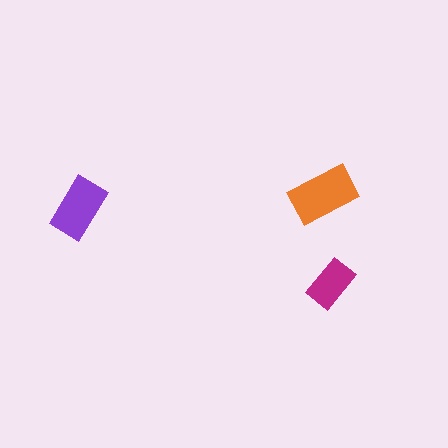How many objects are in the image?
There are 3 objects in the image.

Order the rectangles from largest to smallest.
the orange one, the purple one, the magenta one.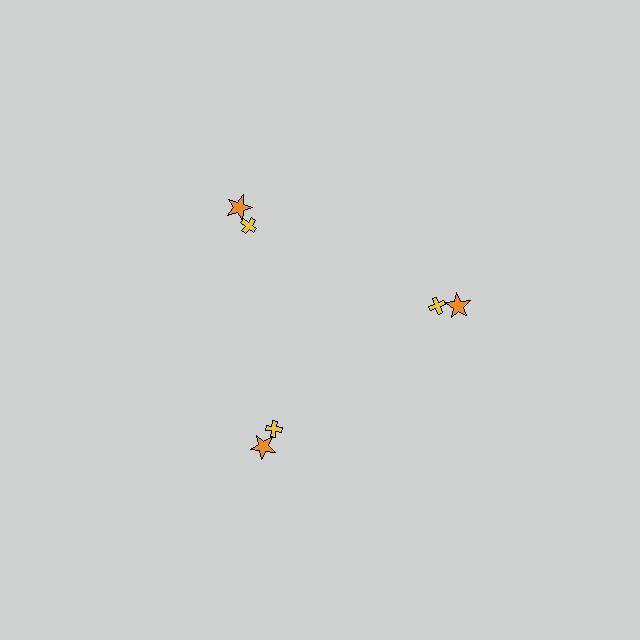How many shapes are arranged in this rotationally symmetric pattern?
There are 6 shapes, arranged in 3 groups of 2.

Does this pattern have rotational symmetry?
Yes, this pattern has 3-fold rotational symmetry. It looks the same after rotating 120 degrees around the center.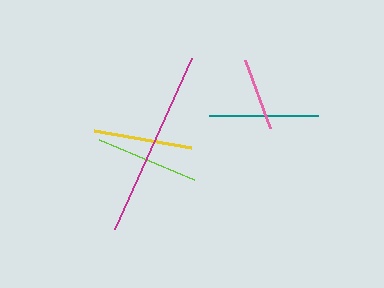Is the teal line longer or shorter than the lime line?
The teal line is longer than the lime line.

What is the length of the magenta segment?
The magenta segment is approximately 187 pixels long.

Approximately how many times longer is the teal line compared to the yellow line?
The teal line is approximately 1.1 times the length of the yellow line.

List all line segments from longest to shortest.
From longest to shortest: magenta, teal, lime, yellow, pink.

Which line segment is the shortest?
The pink line is the shortest at approximately 73 pixels.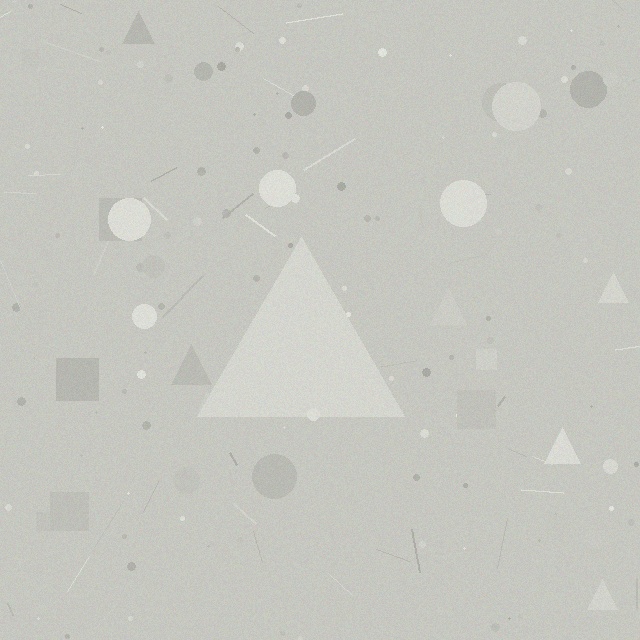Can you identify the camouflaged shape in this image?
The camouflaged shape is a triangle.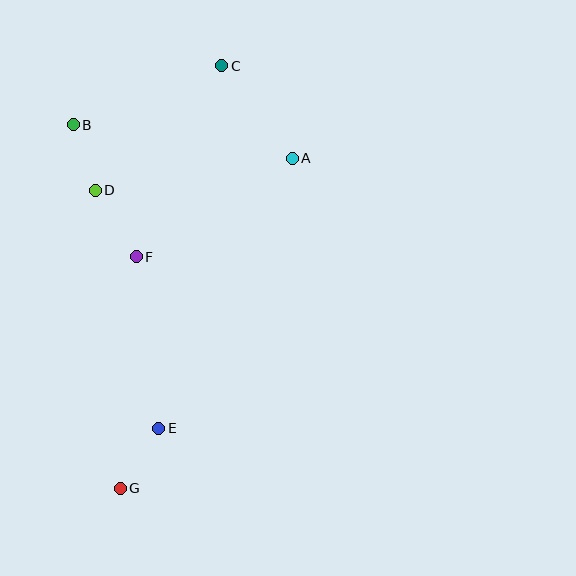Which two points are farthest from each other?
Points C and G are farthest from each other.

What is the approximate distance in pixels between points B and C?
The distance between B and C is approximately 160 pixels.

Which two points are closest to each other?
Points B and D are closest to each other.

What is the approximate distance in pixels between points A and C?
The distance between A and C is approximately 116 pixels.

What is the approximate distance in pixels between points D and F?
The distance between D and F is approximately 78 pixels.